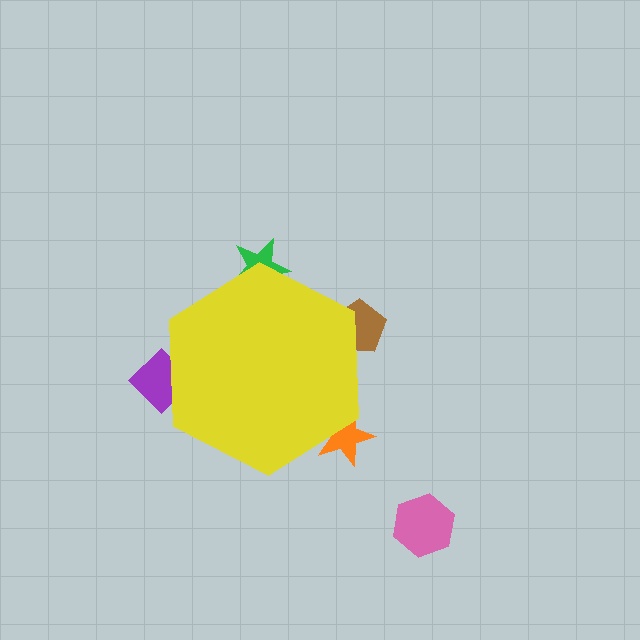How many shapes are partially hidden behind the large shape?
4 shapes are partially hidden.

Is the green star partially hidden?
Yes, the green star is partially hidden behind the yellow hexagon.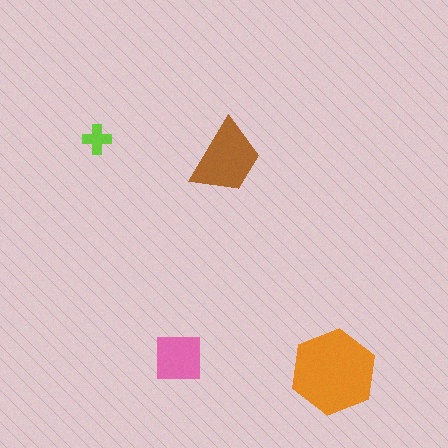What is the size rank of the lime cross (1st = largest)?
4th.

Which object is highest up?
The lime cross is topmost.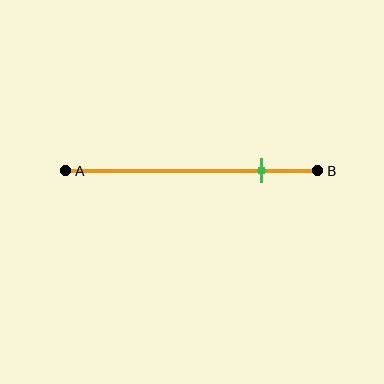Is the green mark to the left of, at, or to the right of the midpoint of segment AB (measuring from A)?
The green mark is to the right of the midpoint of segment AB.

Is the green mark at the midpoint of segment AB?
No, the mark is at about 80% from A, not at the 50% midpoint.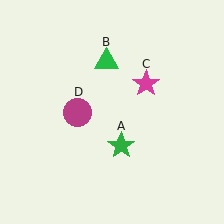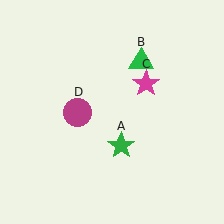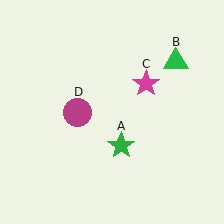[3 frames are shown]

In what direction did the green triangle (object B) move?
The green triangle (object B) moved right.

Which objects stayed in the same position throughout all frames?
Green star (object A) and magenta star (object C) and magenta circle (object D) remained stationary.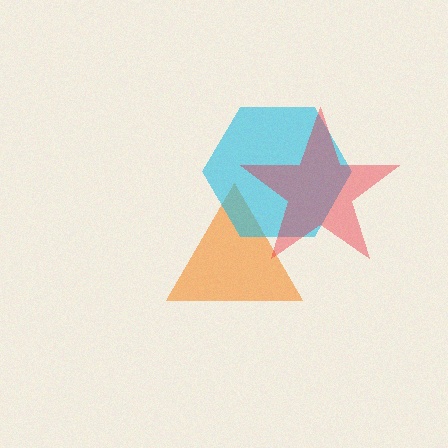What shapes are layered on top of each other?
The layered shapes are: an orange triangle, a cyan hexagon, a red star.